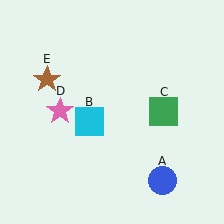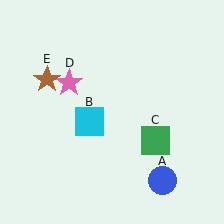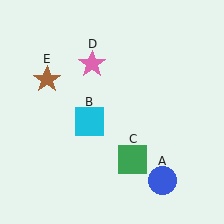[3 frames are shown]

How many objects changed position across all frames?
2 objects changed position: green square (object C), pink star (object D).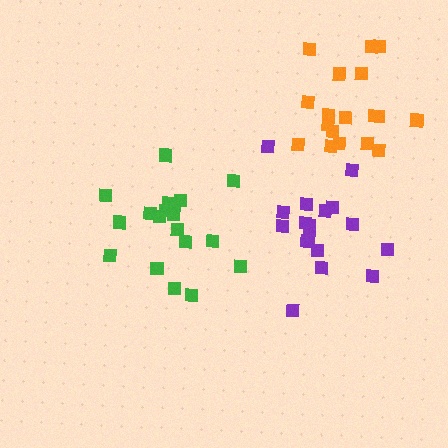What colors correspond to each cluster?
The clusters are colored: green, purple, orange.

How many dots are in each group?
Group 1: 19 dots, Group 2: 17 dots, Group 3: 18 dots (54 total).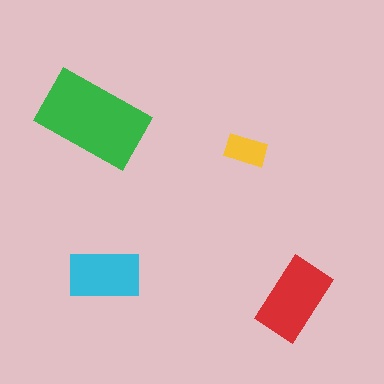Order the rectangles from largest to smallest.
the green one, the red one, the cyan one, the yellow one.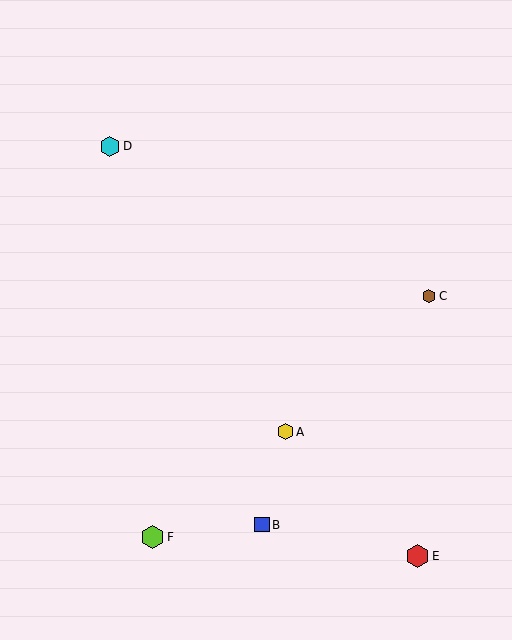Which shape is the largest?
The lime hexagon (labeled F) is the largest.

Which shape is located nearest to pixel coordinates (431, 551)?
The red hexagon (labeled E) at (418, 556) is nearest to that location.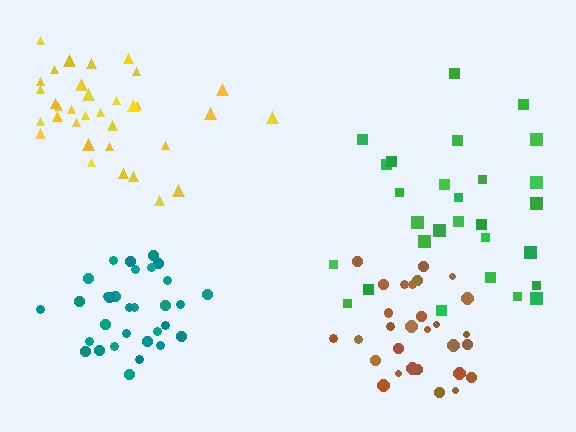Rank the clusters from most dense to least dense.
teal, brown, yellow, green.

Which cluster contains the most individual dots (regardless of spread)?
Yellow (34).